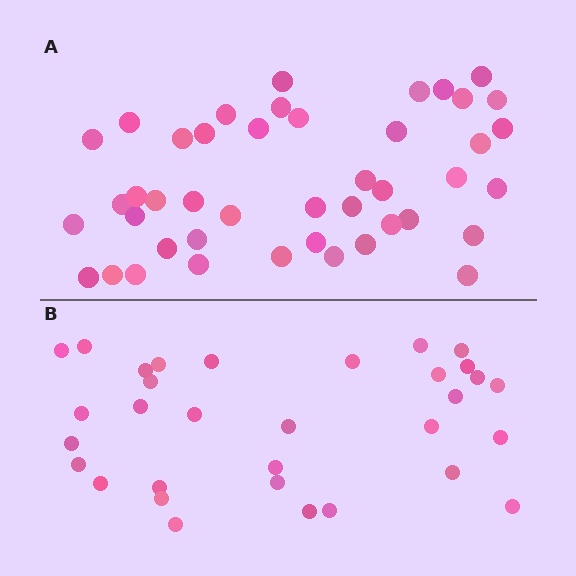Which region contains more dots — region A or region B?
Region A (the top region) has more dots.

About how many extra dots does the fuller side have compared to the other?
Region A has roughly 12 or so more dots than region B.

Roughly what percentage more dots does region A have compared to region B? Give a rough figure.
About 40% more.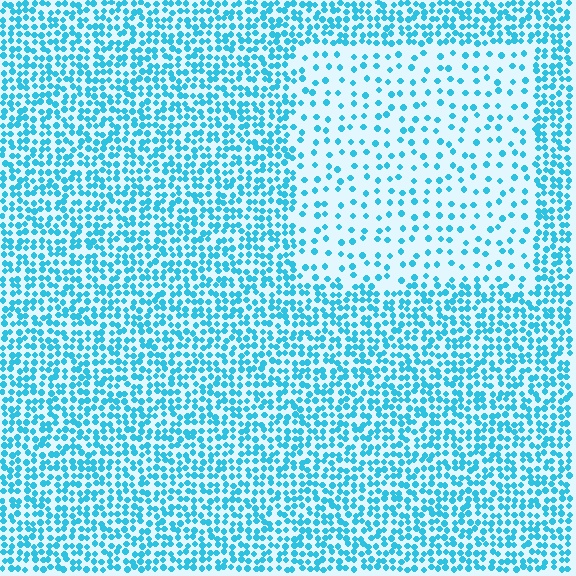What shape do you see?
I see a rectangle.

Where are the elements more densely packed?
The elements are more densely packed outside the rectangle boundary.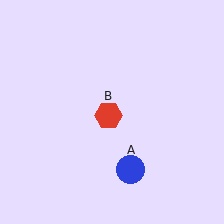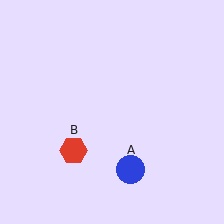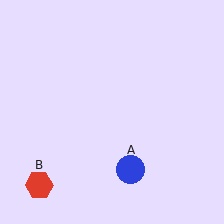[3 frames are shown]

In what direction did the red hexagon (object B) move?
The red hexagon (object B) moved down and to the left.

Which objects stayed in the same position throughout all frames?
Blue circle (object A) remained stationary.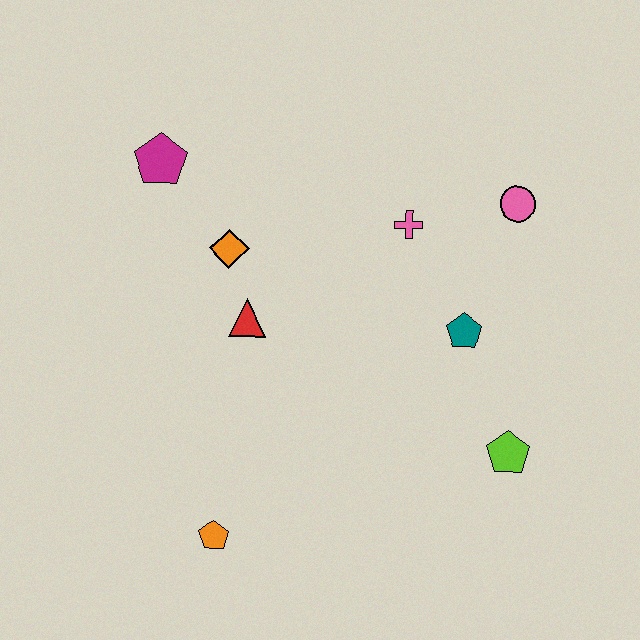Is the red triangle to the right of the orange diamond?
Yes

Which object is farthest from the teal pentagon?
The magenta pentagon is farthest from the teal pentagon.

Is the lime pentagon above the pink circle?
No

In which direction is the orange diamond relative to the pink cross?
The orange diamond is to the left of the pink cross.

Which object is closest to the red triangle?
The orange diamond is closest to the red triangle.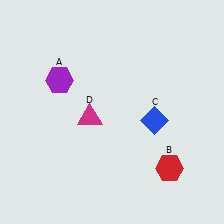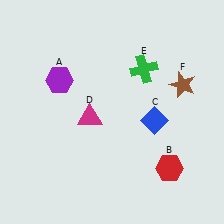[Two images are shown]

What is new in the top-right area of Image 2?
A brown star (F) was added in the top-right area of Image 2.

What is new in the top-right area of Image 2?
A green cross (E) was added in the top-right area of Image 2.